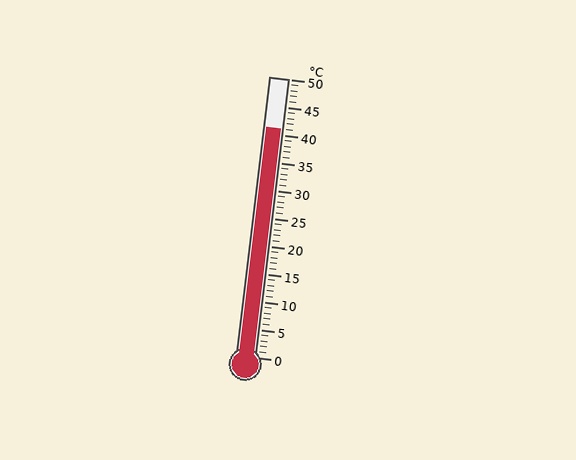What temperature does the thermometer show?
The thermometer shows approximately 41°C.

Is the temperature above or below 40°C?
The temperature is above 40°C.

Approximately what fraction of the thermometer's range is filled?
The thermometer is filled to approximately 80% of its range.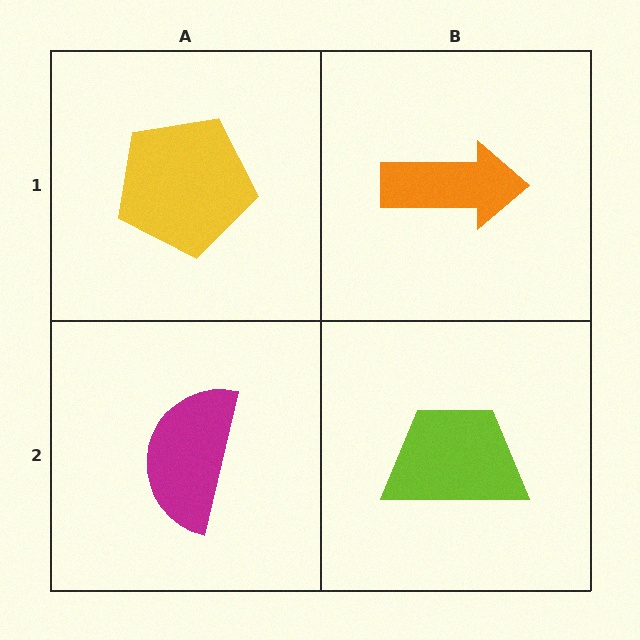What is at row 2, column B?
A lime trapezoid.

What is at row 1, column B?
An orange arrow.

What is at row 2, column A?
A magenta semicircle.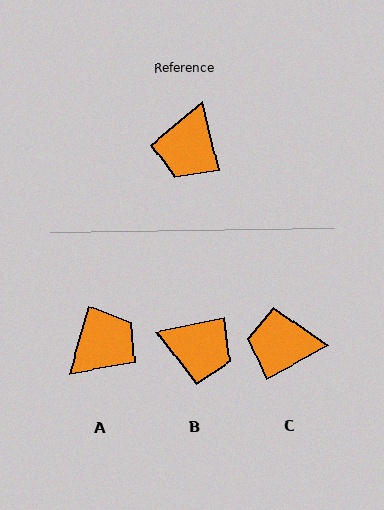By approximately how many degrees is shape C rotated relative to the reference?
Approximately 75 degrees clockwise.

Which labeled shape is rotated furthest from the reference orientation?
A, about 150 degrees away.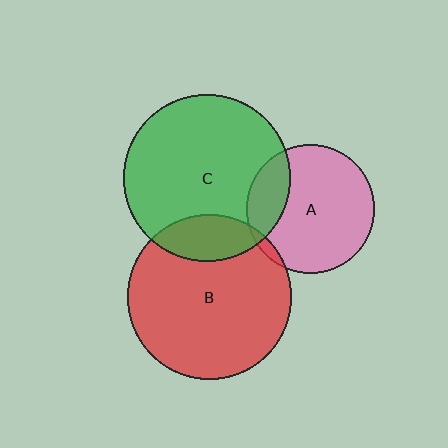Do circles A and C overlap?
Yes.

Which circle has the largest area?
Circle C (green).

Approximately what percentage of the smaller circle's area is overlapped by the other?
Approximately 20%.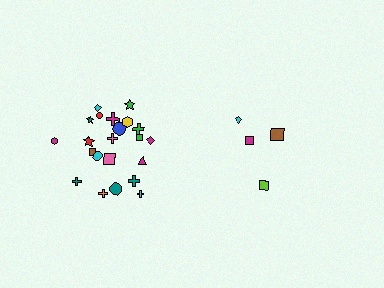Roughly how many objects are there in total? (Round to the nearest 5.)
Roughly 25 objects in total.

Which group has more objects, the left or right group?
The left group.